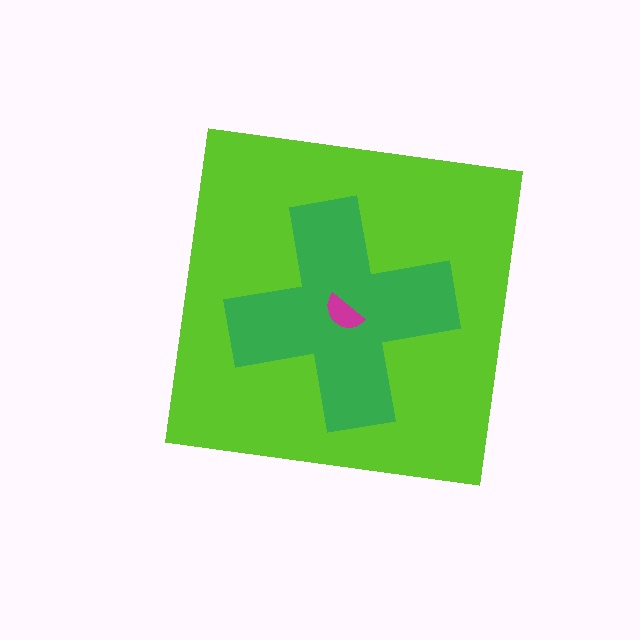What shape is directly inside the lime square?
The green cross.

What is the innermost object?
The magenta semicircle.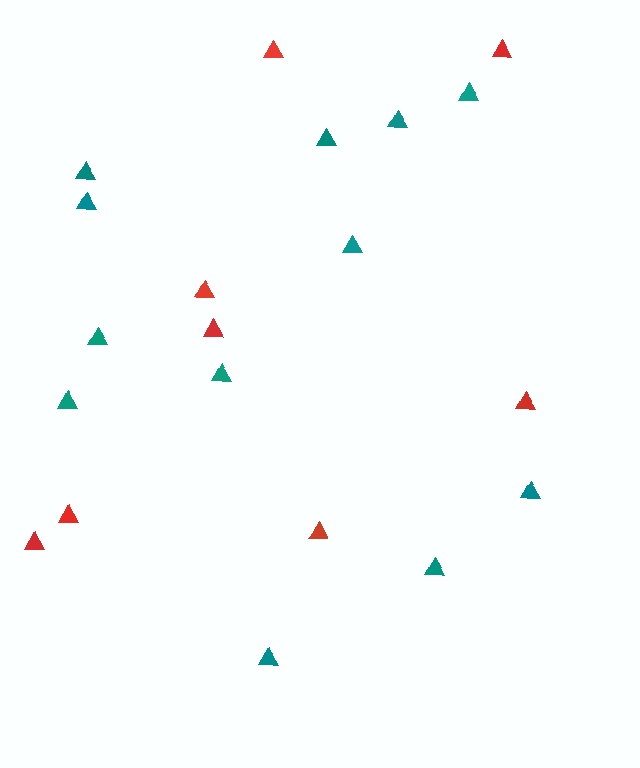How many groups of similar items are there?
There are 2 groups: one group of red triangles (8) and one group of teal triangles (12).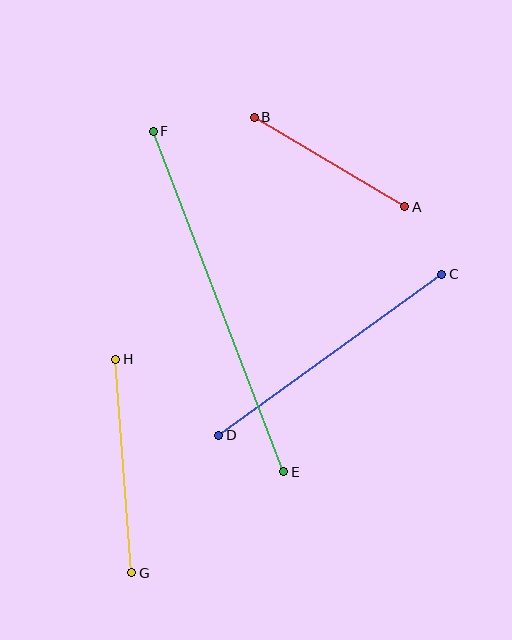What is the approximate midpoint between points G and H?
The midpoint is at approximately (124, 466) pixels.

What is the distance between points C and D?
The distance is approximately 275 pixels.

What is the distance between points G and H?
The distance is approximately 214 pixels.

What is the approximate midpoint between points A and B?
The midpoint is at approximately (330, 162) pixels.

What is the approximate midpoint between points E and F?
The midpoint is at approximately (218, 301) pixels.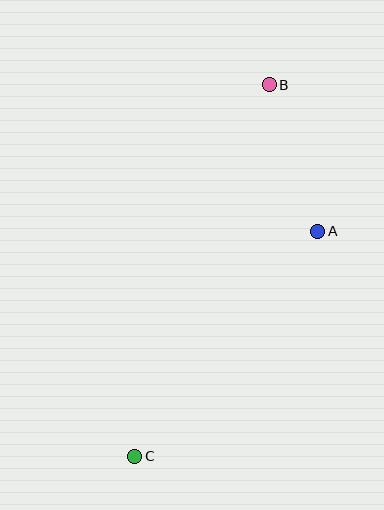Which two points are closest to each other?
Points A and B are closest to each other.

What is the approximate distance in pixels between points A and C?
The distance between A and C is approximately 290 pixels.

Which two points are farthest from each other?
Points B and C are farthest from each other.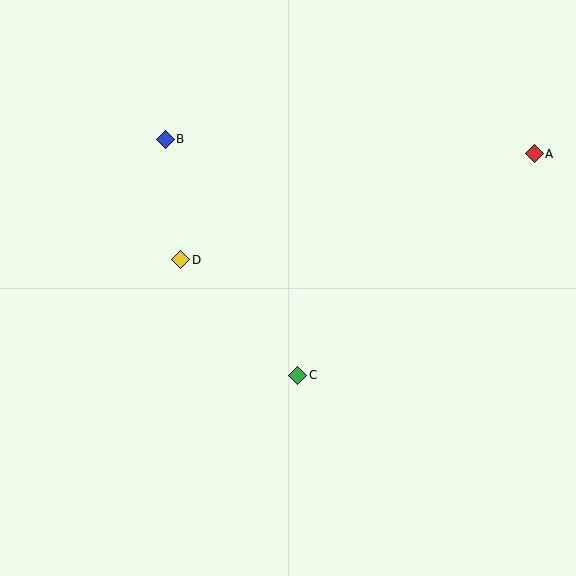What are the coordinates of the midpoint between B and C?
The midpoint between B and C is at (231, 257).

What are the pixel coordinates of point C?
Point C is at (298, 375).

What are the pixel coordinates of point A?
Point A is at (534, 154).